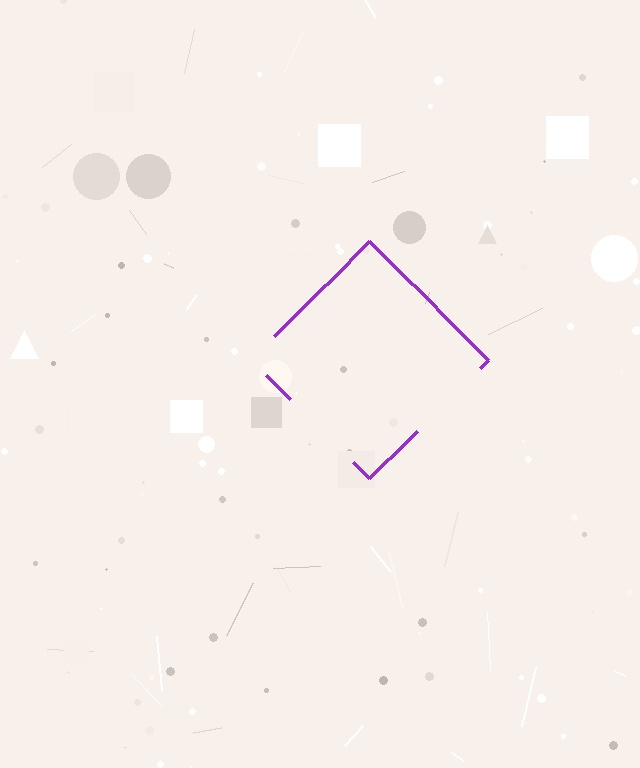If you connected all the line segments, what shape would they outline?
They would outline a diamond.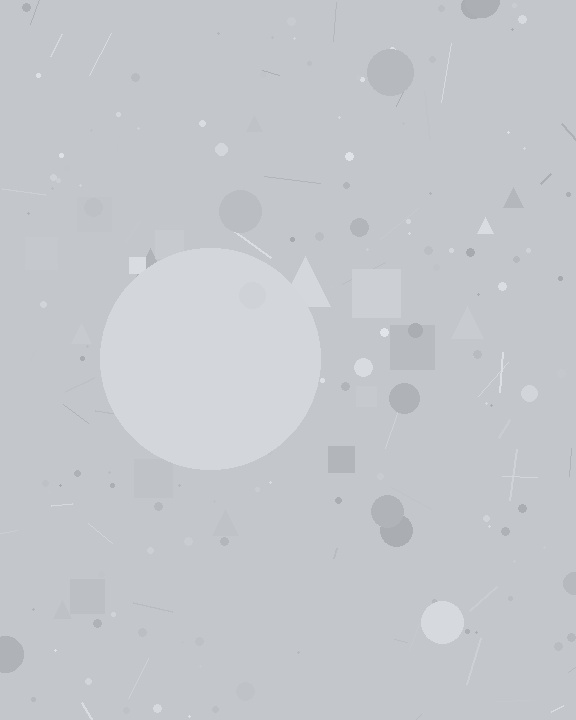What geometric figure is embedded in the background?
A circle is embedded in the background.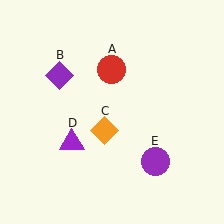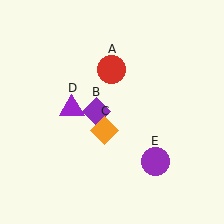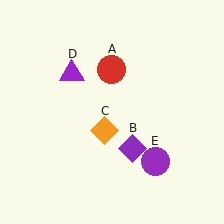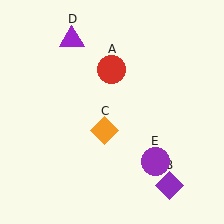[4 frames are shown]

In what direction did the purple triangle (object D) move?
The purple triangle (object D) moved up.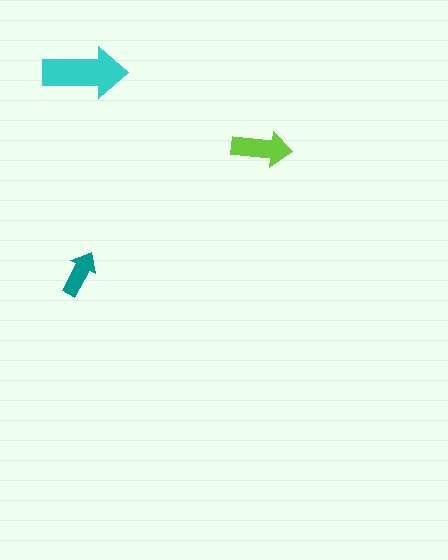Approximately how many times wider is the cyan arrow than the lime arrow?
About 1.5 times wider.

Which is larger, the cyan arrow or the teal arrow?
The cyan one.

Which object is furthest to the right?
The lime arrow is rightmost.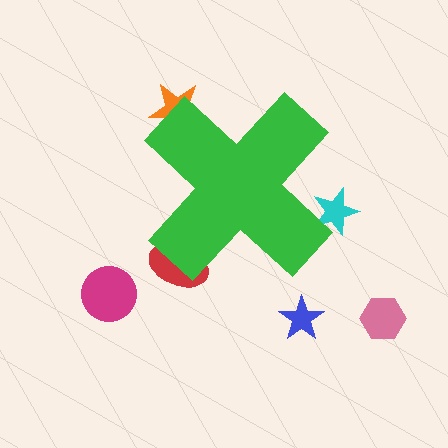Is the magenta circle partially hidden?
No, the magenta circle is fully visible.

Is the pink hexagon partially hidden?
No, the pink hexagon is fully visible.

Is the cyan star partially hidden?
Yes, the cyan star is partially hidden behind the green cross.